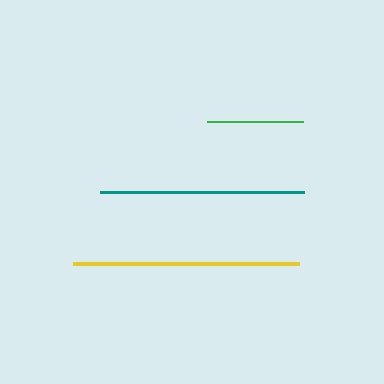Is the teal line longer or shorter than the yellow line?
The yellow line is longer than the teal line.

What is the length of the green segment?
The green segment is approximately 96 pixels long.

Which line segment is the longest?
The yellow line is the longest at approximately 226 pixels.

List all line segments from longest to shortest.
From longest to shortest: yellow, teal, green.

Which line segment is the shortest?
The green line is the shortest at approximately 96 pixels.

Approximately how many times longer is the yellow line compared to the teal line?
The yellow line is approximately 1.1 times the length of the teal line.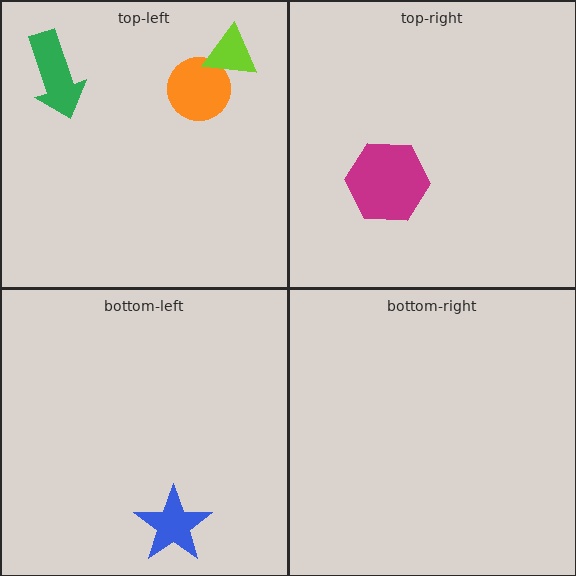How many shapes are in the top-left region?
3.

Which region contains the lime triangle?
The top-left region.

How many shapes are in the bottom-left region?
1.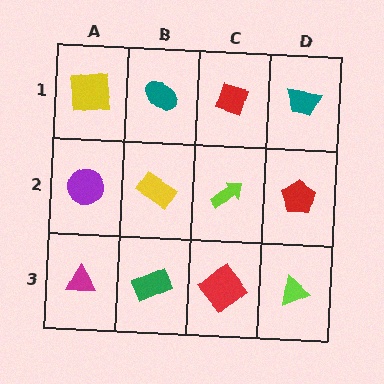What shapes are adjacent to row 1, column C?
A lime arrow (row 2, column C), a teal ellipse (row 1, column B), a teal trapezoid (row 1, column D).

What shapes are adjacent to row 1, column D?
A red pentagon (row 2, column D), a red diamond (row 1, column C).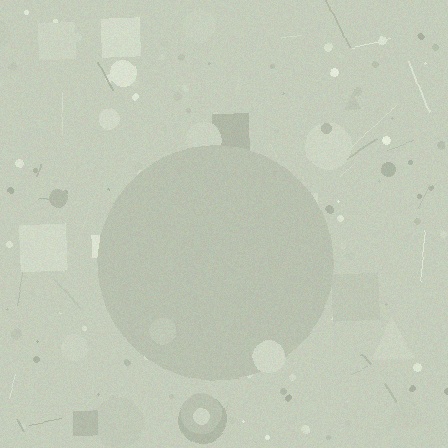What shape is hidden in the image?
A circle is hidden in the image.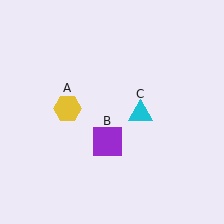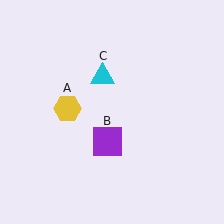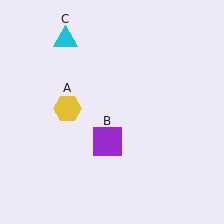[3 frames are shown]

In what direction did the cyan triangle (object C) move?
The cyan triangle (object C) moved up and to the left.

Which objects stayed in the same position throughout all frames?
Yellow hexagon (object A) and purple square (object B) remained stationary.